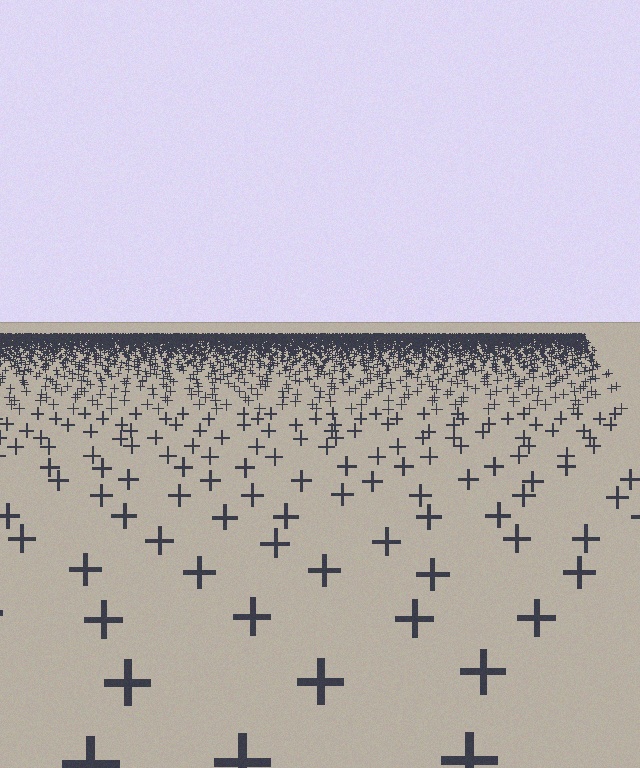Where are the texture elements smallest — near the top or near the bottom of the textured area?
Near the top.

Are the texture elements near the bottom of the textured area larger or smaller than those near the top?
Larger. Near the bottom, elements are closer to the viewer and appear at a bigger on-screen size.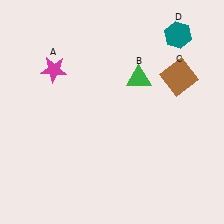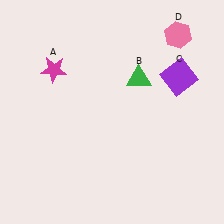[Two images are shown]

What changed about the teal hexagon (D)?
In Image 1, D is teal. In Image 2, it changed to pink.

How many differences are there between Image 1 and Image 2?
There are 2 differences between the two images.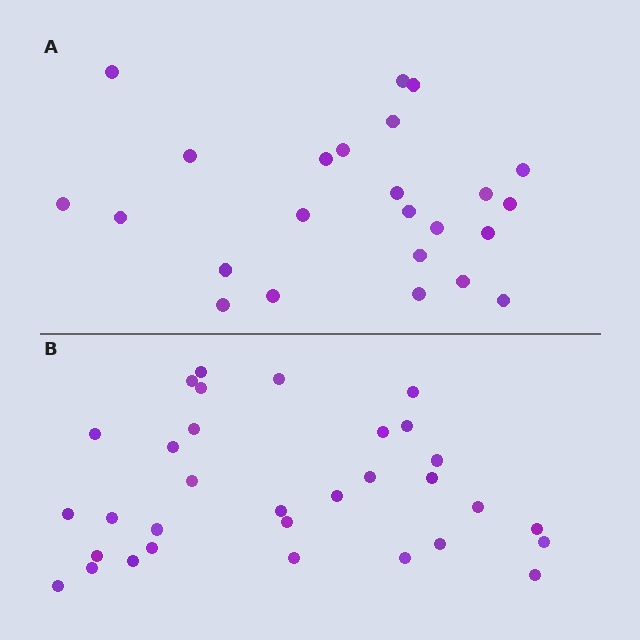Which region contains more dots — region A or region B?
Region B (the bottom region) has more dots.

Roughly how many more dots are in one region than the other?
Region B has roughly 8 or so more dots than region A.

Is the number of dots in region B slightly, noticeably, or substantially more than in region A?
Region B has noticeably more, but not dramatically so. The ratio is roughly 1.3 to 1.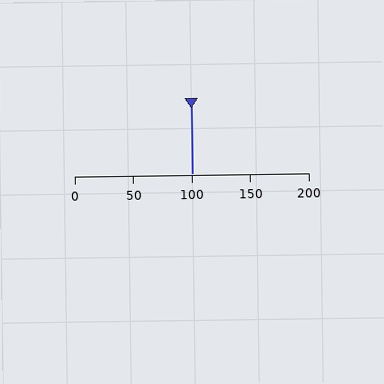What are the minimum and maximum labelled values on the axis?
The axis runs from 0 to 200.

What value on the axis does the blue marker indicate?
The marker indicates approximately 100.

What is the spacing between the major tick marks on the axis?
The major ticks are spaced 50 apart.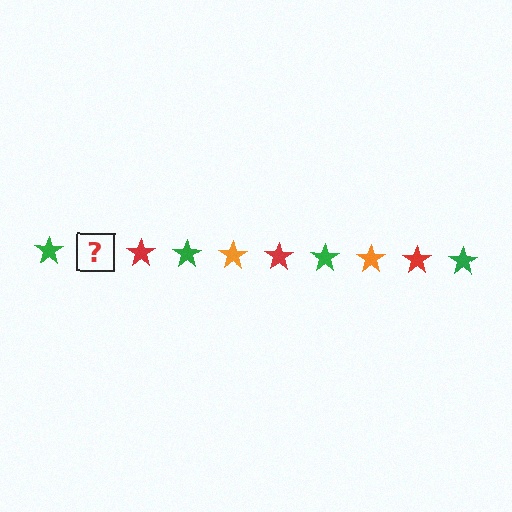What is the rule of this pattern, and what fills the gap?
The rule is that the pattern cycles through green, orange, red stars. The gap should be filled with an orange star.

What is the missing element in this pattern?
The missing element is an orange star.